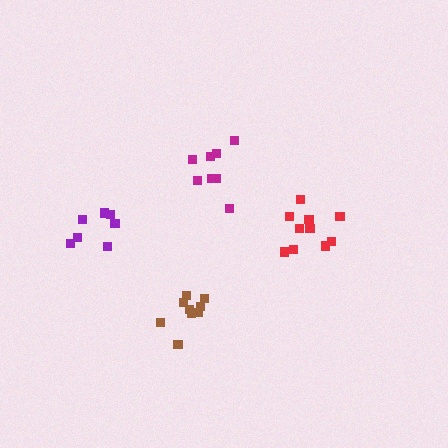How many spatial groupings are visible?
There are 4 spatial groupings.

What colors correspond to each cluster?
The clusters are colored: magenta, purple, red, brown.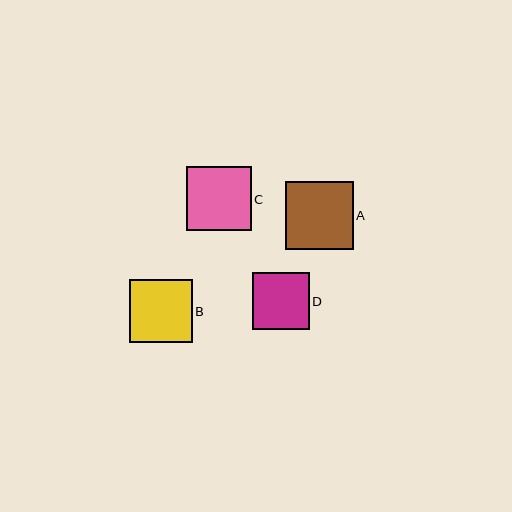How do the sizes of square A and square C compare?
Square A and square C are approximately the same size.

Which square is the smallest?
Square D is the smallest with a size of approximately 57 pixels.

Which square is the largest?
Square A is the largest with a size of approximately 68 pixels.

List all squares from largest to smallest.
From largest to smallest: A, C, B, D.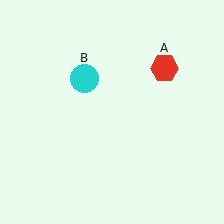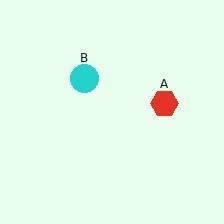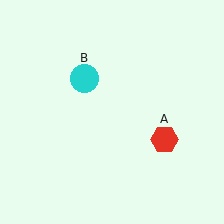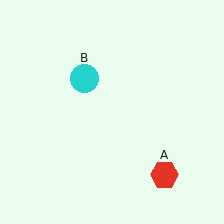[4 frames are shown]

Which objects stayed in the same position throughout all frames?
Cyan circle (object B) remained stationary.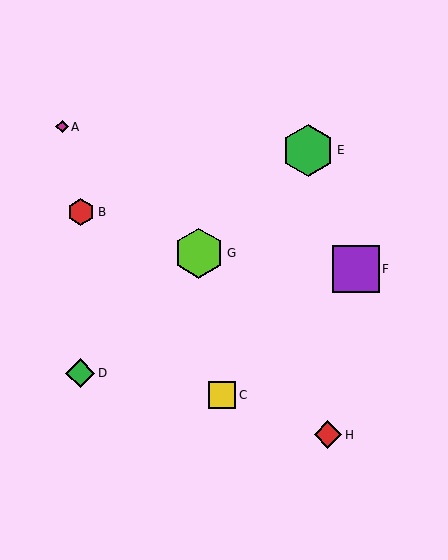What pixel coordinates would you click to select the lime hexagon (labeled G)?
Click at (199, 253) to select the lime hexagon G.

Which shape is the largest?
The green hexagon (labeled E) is the largest.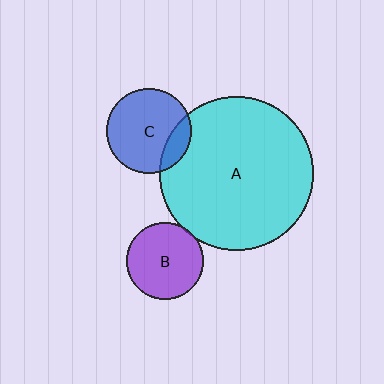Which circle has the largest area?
Circle A (cyan).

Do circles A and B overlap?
Yes.